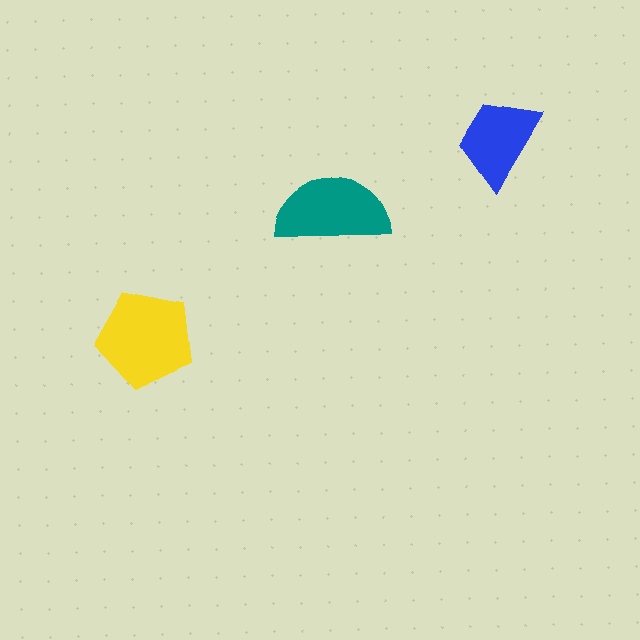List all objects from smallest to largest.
The blue trapezoid, the teal semicircle, the yellow pentagon.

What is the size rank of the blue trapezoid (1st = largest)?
3rd.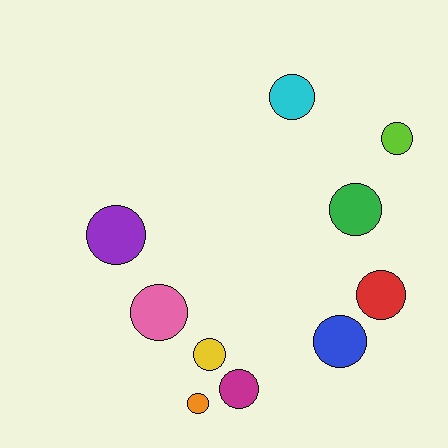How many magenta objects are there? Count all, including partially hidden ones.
There is 1 magenta object.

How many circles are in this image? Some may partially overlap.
There are 10 circles.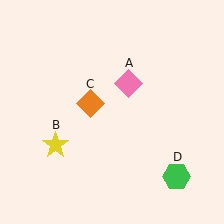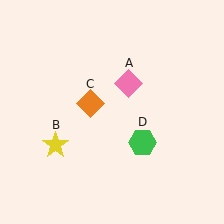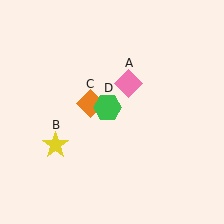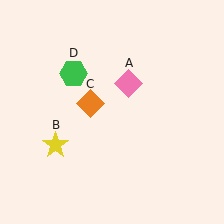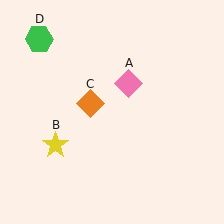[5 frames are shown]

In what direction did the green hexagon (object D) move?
The green hexagon (object D) moved up and to the left.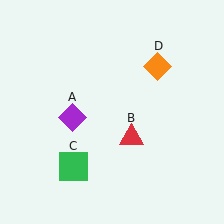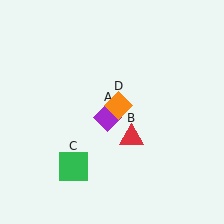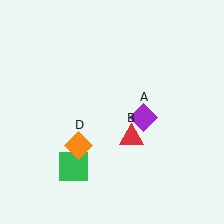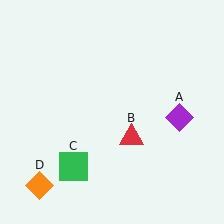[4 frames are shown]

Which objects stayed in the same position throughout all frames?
Red triangle (object B) and green square (object C) remained stationary.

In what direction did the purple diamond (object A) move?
The purple diamond (object A) moved right.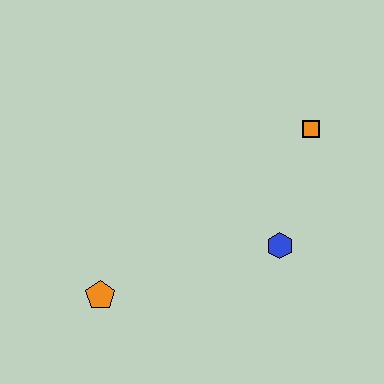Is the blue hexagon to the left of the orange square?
Yes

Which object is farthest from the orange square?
The orange pentagon is farthest from the orange square.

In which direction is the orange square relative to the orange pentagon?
The orange square is to the right of the orange pentagon.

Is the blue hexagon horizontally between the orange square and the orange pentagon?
Yes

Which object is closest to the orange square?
The blue hexagon is closest to the orange square.